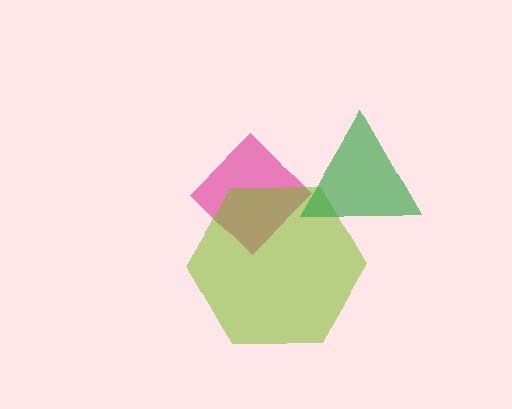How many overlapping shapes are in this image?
There are 3 overlapping shapes in the image.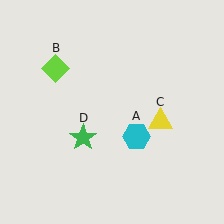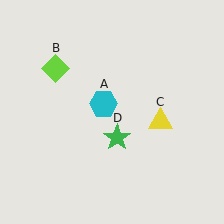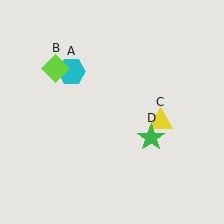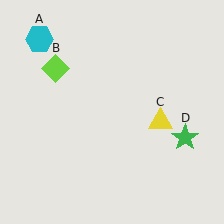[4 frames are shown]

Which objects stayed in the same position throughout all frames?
Lime diamond (object B) and yellow triangle (object C) remained stationary.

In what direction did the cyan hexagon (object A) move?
The cyan hexagon (object A) moved up and to the left.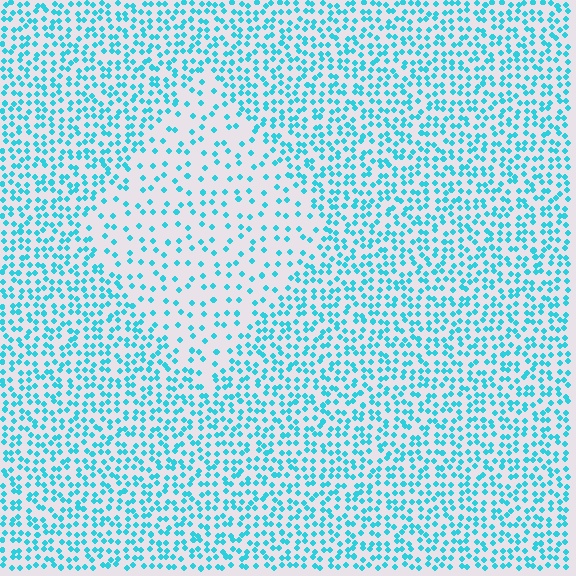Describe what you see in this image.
The image contains small cyan elements arranged at two different densities. A diamond-shaped region is visible where the elements are less densely packed than the surrounding area.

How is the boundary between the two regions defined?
The boundary is defined by a change in element density (approximately 2.3x ratio). All elements are the same color, size, and shape.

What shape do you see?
I see a diamond.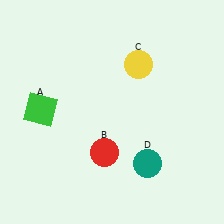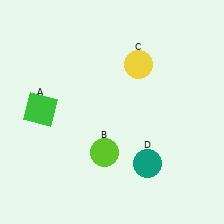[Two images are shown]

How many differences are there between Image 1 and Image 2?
There is 1 difference between the two images.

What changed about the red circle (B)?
In Image 1, B is red. In Image 2, it changed to lime.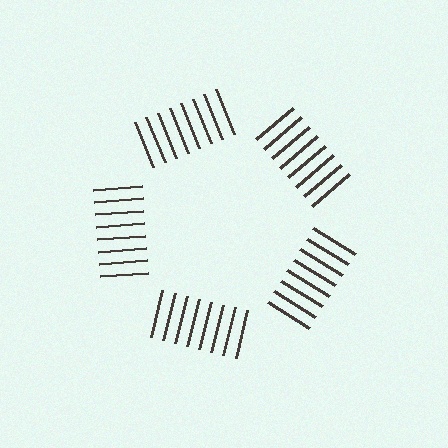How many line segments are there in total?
40 — 8 along each of the 5 edges.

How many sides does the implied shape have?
5 sides — the line-ends trace a pentagon.